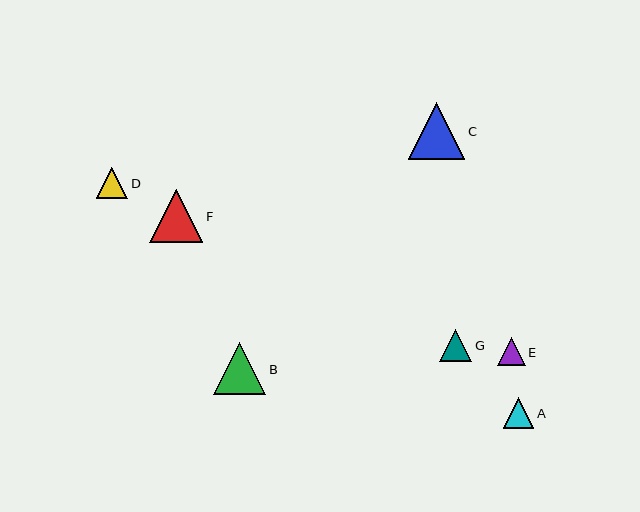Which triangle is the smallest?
Triangle E is the smallest with a size of approximately 28 pixels.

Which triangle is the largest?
Triangle C is the largest with a size of approximately 56 pixels.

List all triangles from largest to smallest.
From largest to smallest: C, F, B, G, D, A, E.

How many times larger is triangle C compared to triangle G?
Triangle C is approximately 1.8 times the size of triangle G.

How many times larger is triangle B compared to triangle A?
Triangle B is approximately 1.7 times the size of triangle A.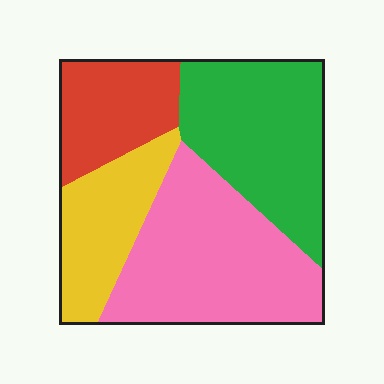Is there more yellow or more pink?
Pink.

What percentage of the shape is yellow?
Yellow covers around 20% of the shape.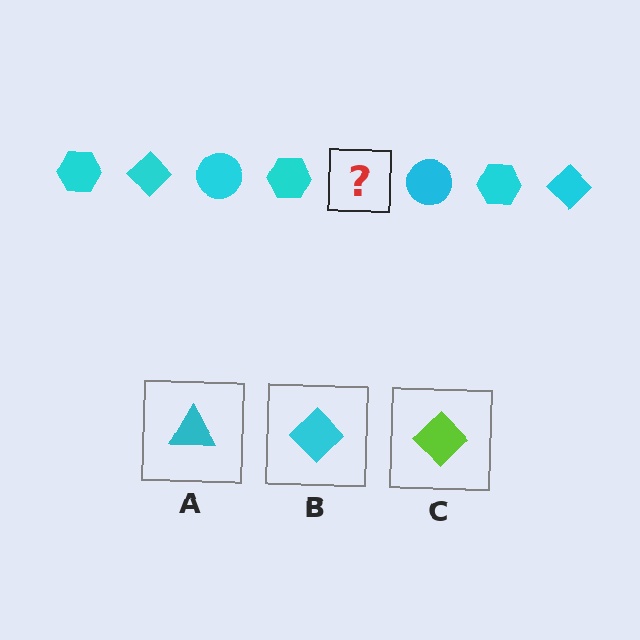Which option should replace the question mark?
Option B.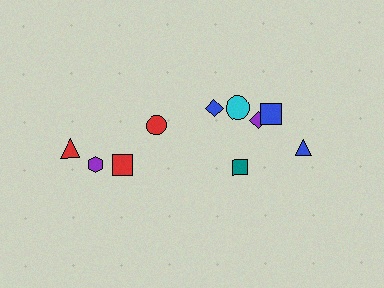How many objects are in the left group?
There are 4 objects.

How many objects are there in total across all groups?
There are 10 objects.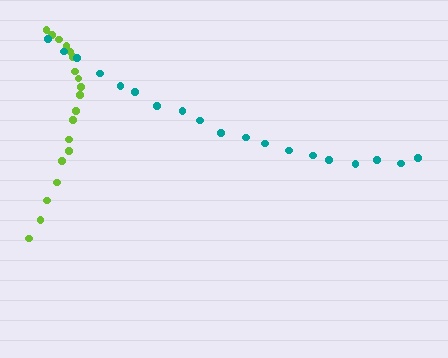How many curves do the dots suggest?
There are 2 distinct paths.